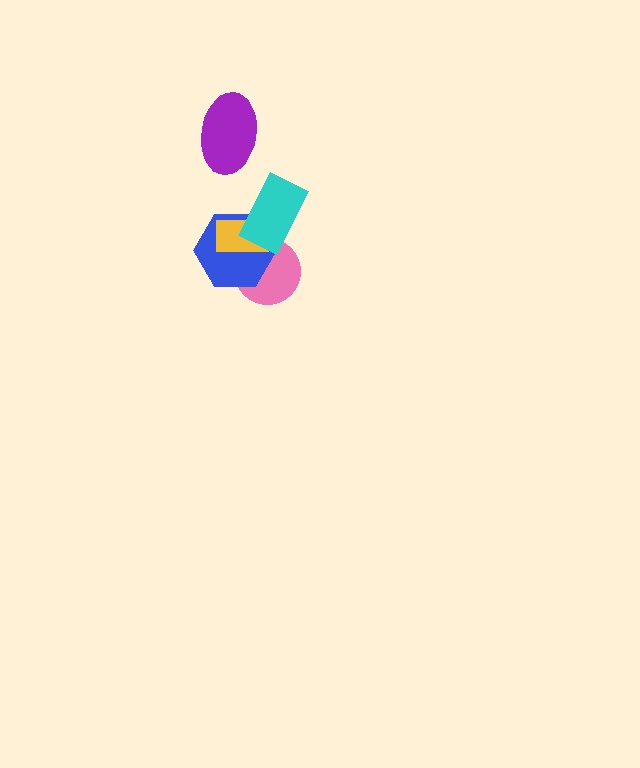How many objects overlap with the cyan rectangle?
3 objects overlap with the cyan rectangle.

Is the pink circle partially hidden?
Yes, it is partially covered by another shape.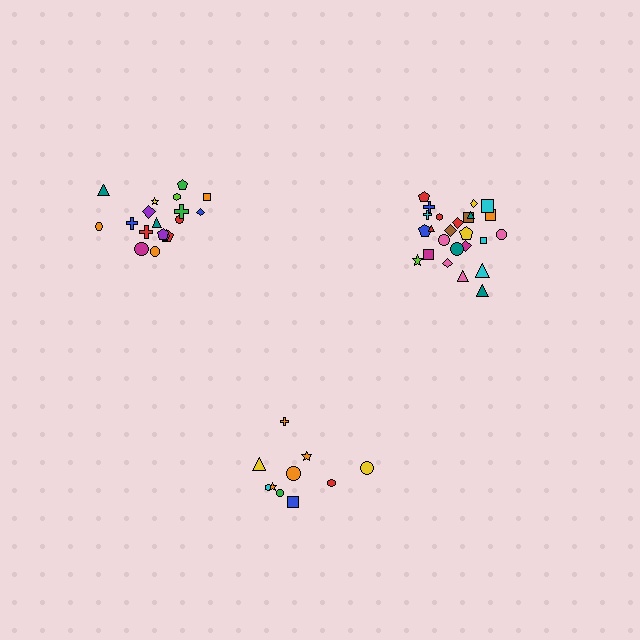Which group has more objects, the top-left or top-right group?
The top-right group.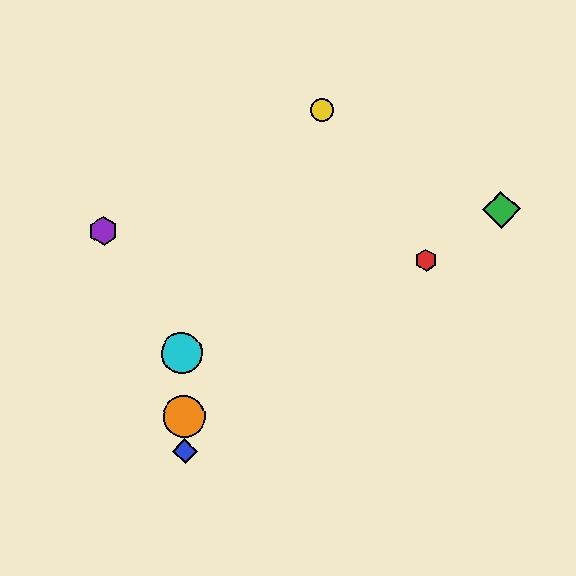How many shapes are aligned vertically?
3 shapes (the blue diamond, the orange circle, the cyan circle) are aligned vertically.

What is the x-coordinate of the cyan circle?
The cyan circle is at x≈182.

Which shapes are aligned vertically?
The blue diamond, the orange circle, the cyan circle are aligned vertically.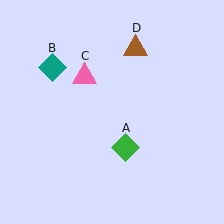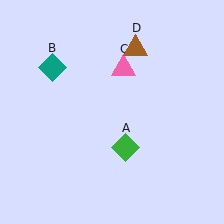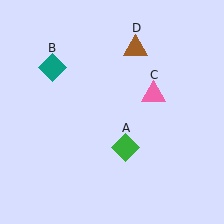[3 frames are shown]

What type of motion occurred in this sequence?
The pink triangle (object C) rotated clockwise around the center of the scene.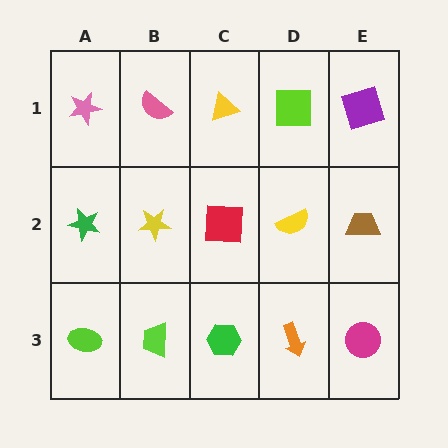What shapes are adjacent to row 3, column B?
A yellow star (row 2, column B), a lime ellipse (row 3, column A), a green hexagon (row 3, column C).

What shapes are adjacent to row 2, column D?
A lime square (row 1, column D), an orange arrow (row 3, column D), a red square (row 2, column C), a brown trapezoid (row 2, column E).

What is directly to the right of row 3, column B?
A green hexagon.